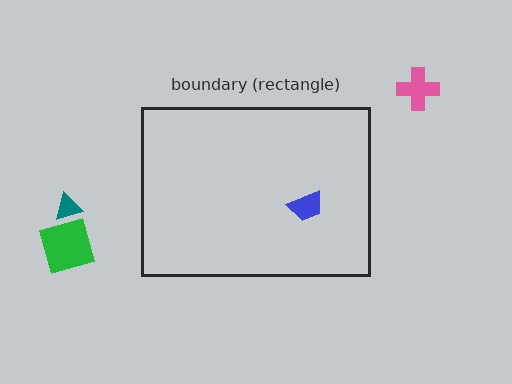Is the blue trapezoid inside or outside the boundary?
Inside.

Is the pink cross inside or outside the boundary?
Outside.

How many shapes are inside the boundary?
1 inside, 3 outside.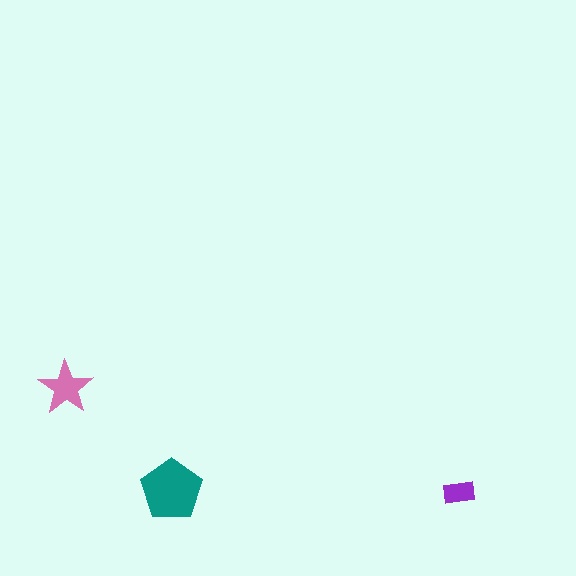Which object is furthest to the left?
The pink star is leftmost.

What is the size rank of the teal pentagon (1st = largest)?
1st.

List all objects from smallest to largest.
The purple rectangle, the pink star, the teal pentagon.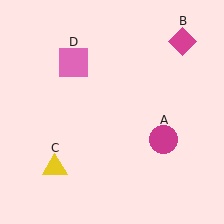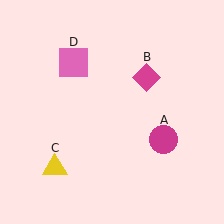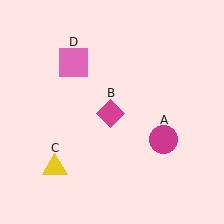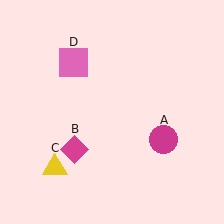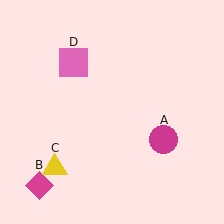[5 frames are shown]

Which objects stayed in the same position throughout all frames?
Magenta circle (object A) and yellow triangle (object C) and pink square (object D) remained stationary.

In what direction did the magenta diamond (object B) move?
The magenta diamond (object B) moved down and to the left.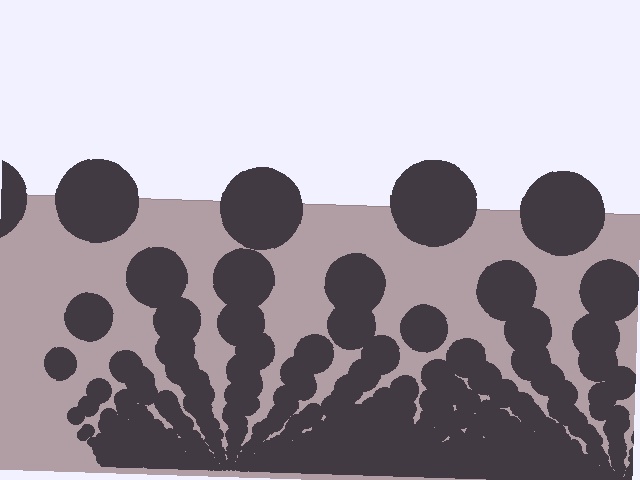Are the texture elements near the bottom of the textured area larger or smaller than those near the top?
Smaller. The gradient is inverted — elements near the bottom are smaller and denser.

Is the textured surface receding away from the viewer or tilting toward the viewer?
The surface appears to tilt toward the viewer. Texture elements get larger and sparser toward the top.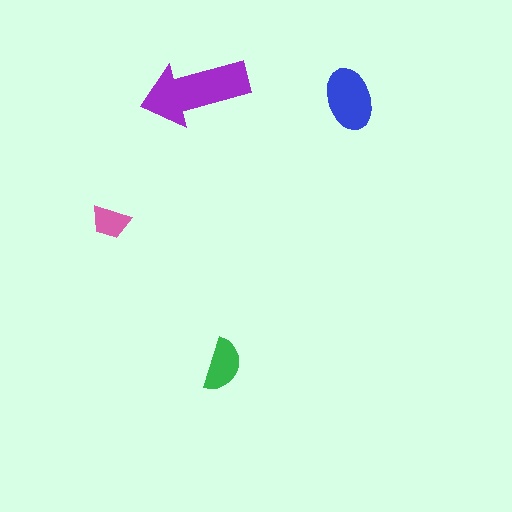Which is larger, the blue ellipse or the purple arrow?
The purple arrow.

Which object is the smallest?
The pink trapezoid.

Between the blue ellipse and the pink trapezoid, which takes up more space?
The blue ellipse.